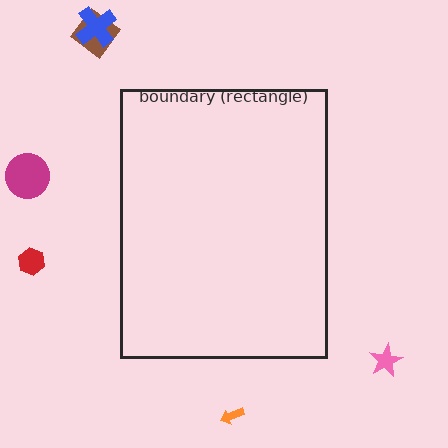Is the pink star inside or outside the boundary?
Outside.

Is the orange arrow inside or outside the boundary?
Outside.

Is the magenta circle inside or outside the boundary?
Outside.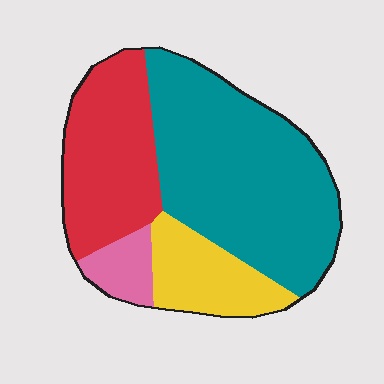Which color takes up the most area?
Teal, at roughly 50%.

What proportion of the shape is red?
Red covers around 25% of the shape.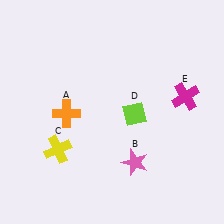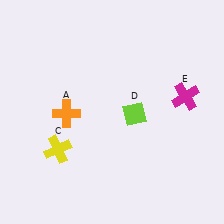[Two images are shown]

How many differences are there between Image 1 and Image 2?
There is 1 difference between the two images.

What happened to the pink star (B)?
The pink star (B) was removed in Image 2. It was in the bottom-right area of Image 1.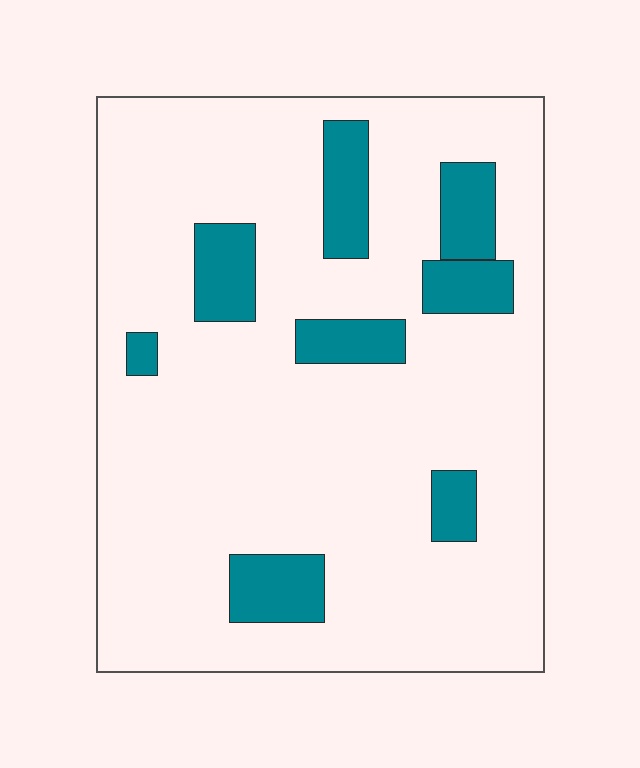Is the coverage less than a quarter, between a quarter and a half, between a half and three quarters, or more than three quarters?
Less than a quarter.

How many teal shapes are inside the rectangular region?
8.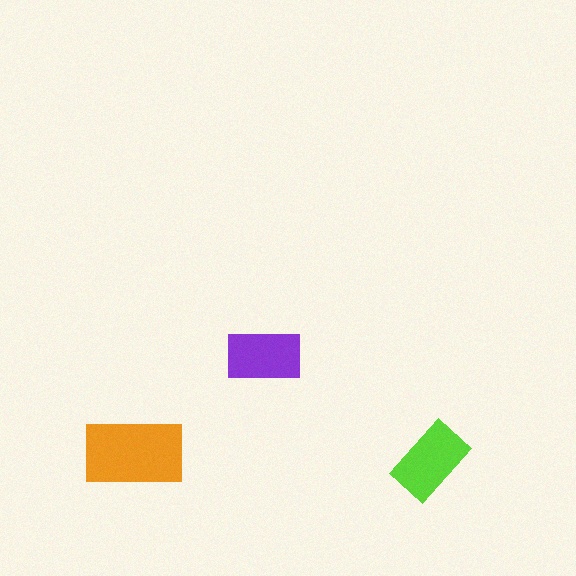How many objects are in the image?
There are 3 objects in the image.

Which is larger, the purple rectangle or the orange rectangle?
The orange one.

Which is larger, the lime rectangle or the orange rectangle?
The orange one.